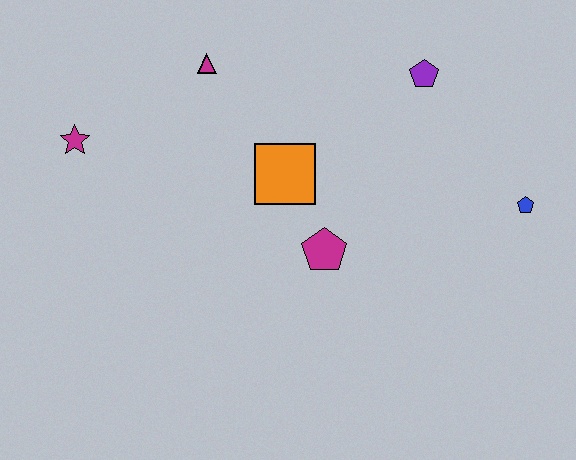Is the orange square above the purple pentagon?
No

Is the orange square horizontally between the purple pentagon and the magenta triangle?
Yes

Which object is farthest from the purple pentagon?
The magenta star is farthest from the purple pentagon.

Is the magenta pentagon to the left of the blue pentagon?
Yes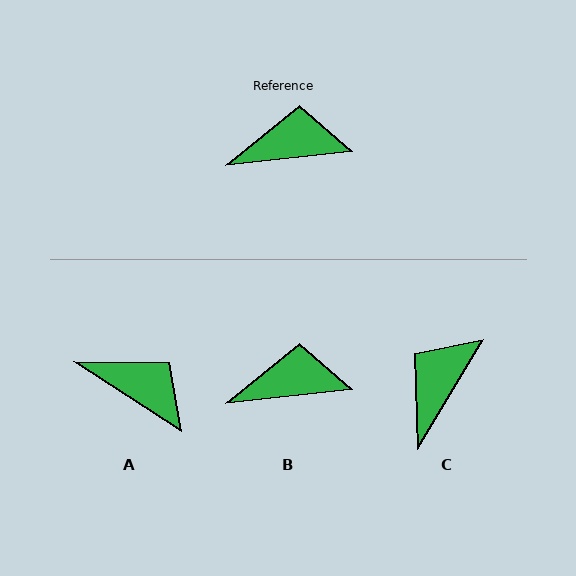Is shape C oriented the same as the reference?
No, it is off by about 53 degrees.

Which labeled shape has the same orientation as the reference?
B.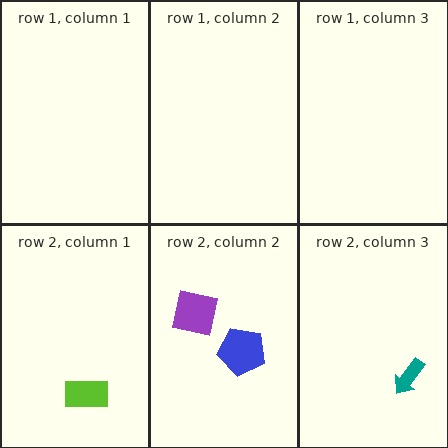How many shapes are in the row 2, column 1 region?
1.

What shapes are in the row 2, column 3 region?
The teal arrow.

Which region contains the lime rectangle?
The row 2, column 1 region.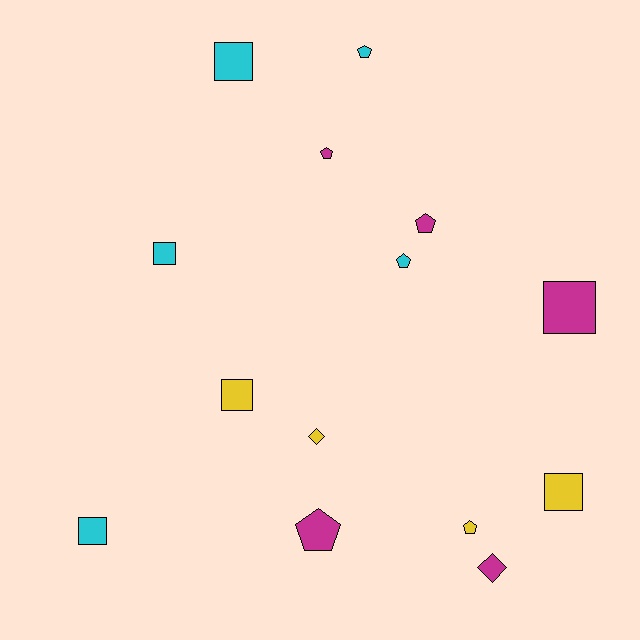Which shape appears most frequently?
Square, with 6 objects.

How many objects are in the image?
There are 14 objects.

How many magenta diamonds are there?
There is 1 magenta diamond.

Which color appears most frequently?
Magenta, with 5 objects.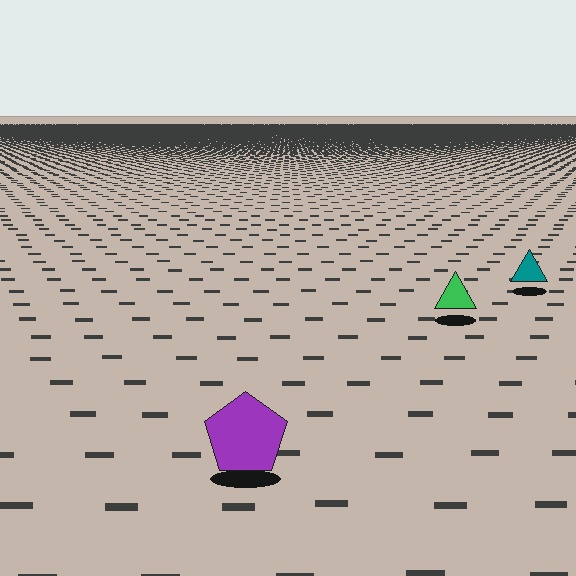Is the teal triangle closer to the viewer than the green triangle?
No. The green triangle is closer — you can tell from the texture gradient: the ground texture is coarser near it.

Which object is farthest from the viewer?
The teal triangle is farthest from the viewer. It appears smaller and the ground texture around it is denser.